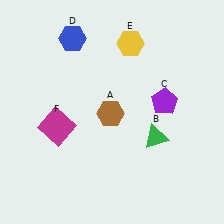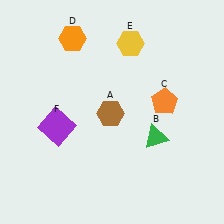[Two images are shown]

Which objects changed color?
C changed from purple to orange. D changed from blue to orange. F changed from magenta to purple.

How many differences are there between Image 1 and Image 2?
There are 3 differences between the two images.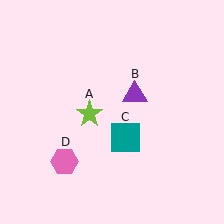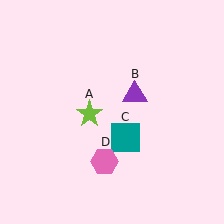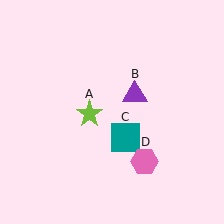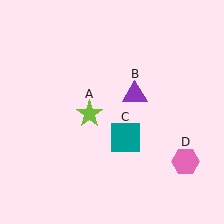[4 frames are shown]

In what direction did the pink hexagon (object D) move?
The pink hexagon (object D) moved right.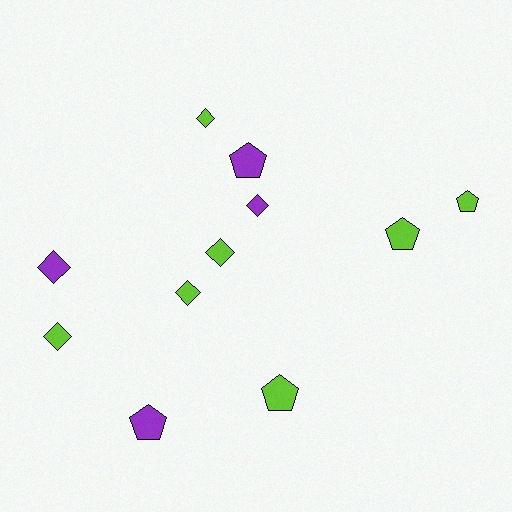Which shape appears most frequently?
Diamond, with 6 objects.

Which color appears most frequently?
Lime, with 7 objects.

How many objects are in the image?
There are 11 objects.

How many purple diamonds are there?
There are 2 purple diamonds.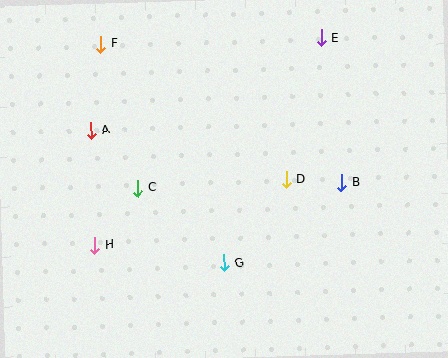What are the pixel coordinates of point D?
Point D is at (286, 180).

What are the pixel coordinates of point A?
Point A is at (91, 130).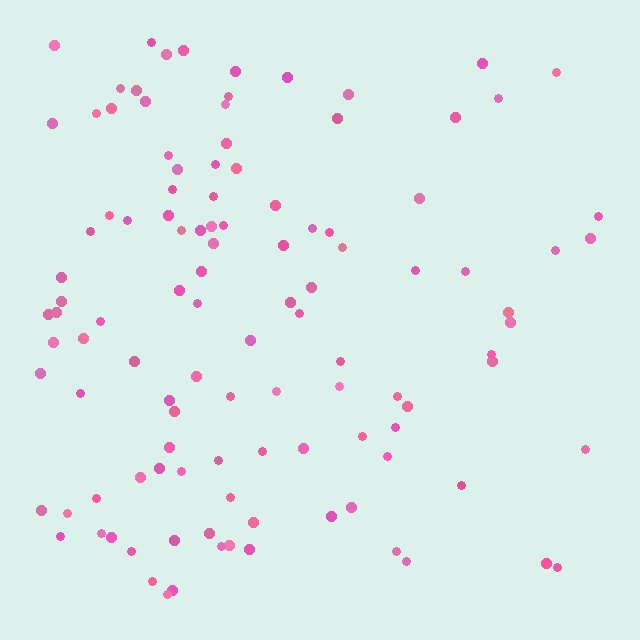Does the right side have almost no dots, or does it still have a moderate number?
Still a moderate number, just noticeably fewer than the left.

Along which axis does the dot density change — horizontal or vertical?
Horizontal.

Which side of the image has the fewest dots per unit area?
The right.